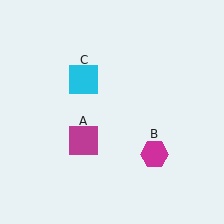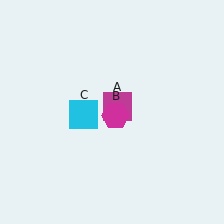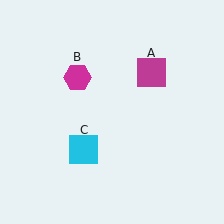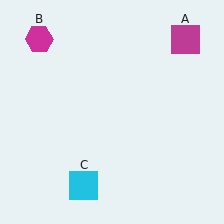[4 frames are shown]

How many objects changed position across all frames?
3 objects changed position: magenta square (object A), magenta hexagon (object B), cyan square (object C).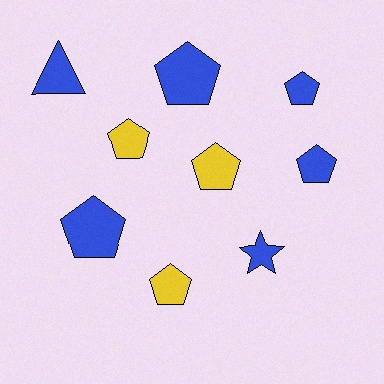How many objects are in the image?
There are 9 objects.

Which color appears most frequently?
Blue, with 6 objects.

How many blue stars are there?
There is 1 blue star.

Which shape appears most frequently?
Pentagon, with 7 objects.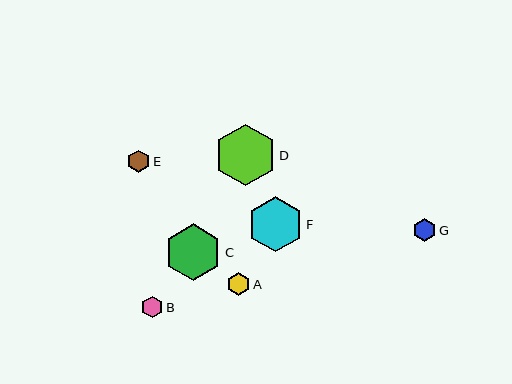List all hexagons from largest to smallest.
From largest to smallest: D, C, F, A, G, E, B.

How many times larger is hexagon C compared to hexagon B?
Hexagon C is approximately 2.6 times the size of hexagon B.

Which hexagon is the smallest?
Hexagon B is the smallest with a size of approximately 22 pixels.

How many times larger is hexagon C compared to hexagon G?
Hexagon C is approximately 2.5 times the size of hexagon G.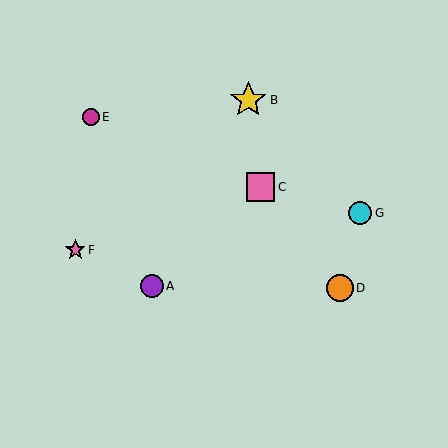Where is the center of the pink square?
The center of the pink square is at (261, 187).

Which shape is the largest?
The yellow star (labeled B) is the largest.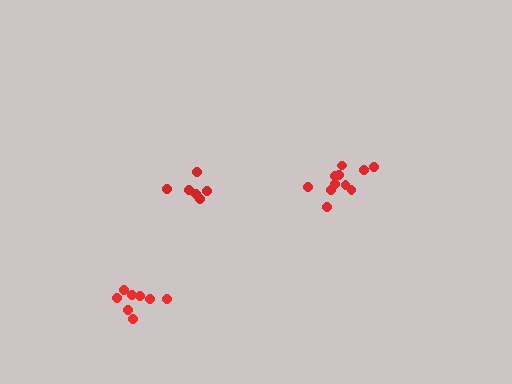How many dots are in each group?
Group 1: 11 dots, Group 2: 6 dots, Group 3: 8 dots (25 total).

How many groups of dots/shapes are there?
There are 3 groups.